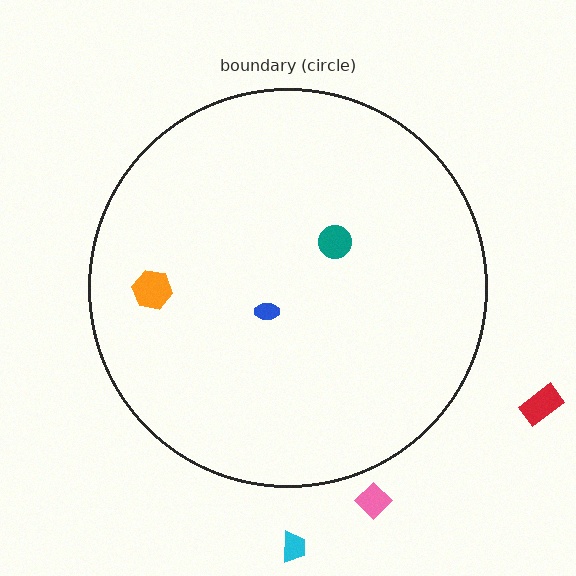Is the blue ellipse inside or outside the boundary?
Inside.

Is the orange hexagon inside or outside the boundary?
Inside.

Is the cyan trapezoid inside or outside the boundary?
Outside.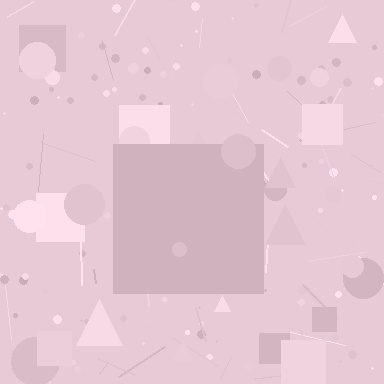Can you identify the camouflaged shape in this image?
The camouflaged shape is a square.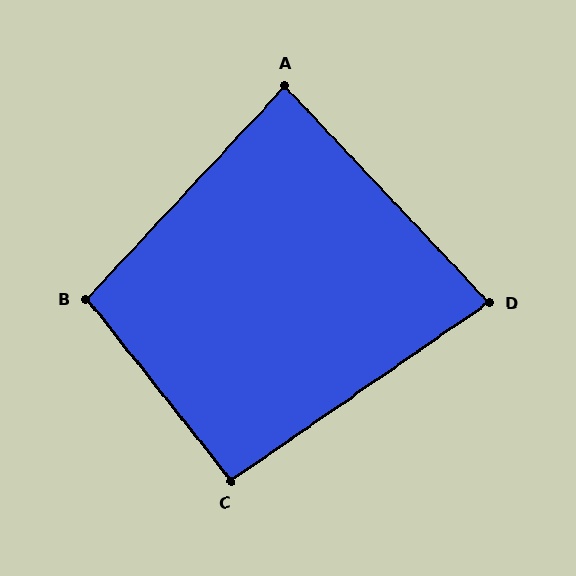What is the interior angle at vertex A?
Approximately 86 degrees (approximately right).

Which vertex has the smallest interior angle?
D, at approximately 81 degrees.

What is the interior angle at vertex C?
Approximately 94 degrees (approximately right).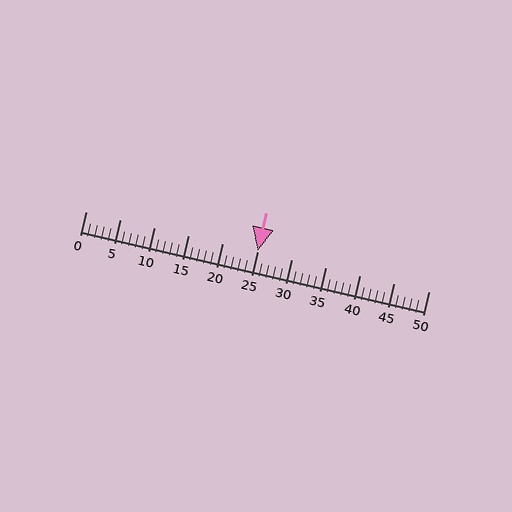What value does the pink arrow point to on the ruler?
The pink arrow points to approximately 25.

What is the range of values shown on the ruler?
The ruler shows values from 0 to 50.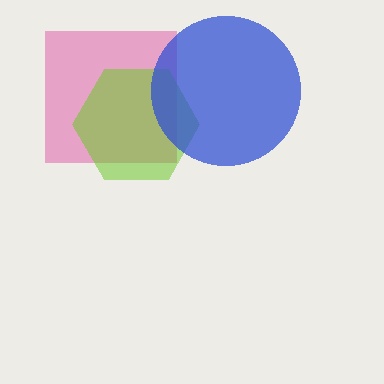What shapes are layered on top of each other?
The layered shapes are: a pink square, a lime hexagon, a blue circle.